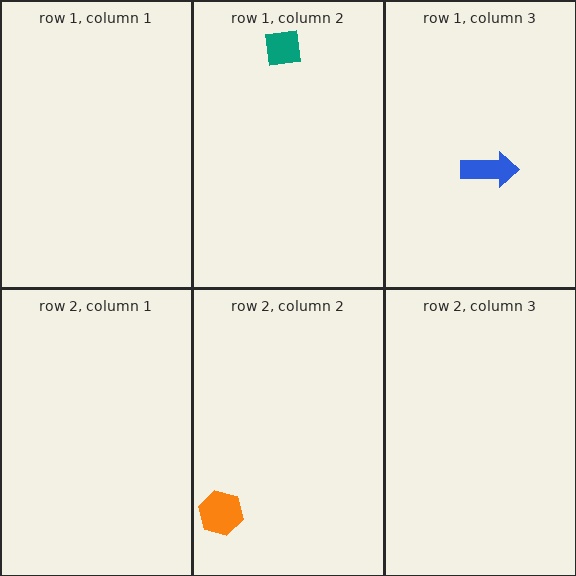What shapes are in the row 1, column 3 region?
The blue arrow.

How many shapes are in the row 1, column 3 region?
1.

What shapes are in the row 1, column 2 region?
The teal square.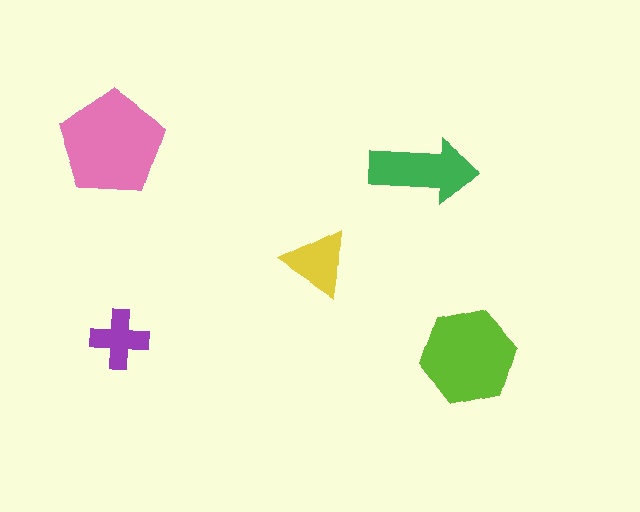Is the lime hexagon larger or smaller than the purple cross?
Larger.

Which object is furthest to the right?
The lime hexagon is rightmost.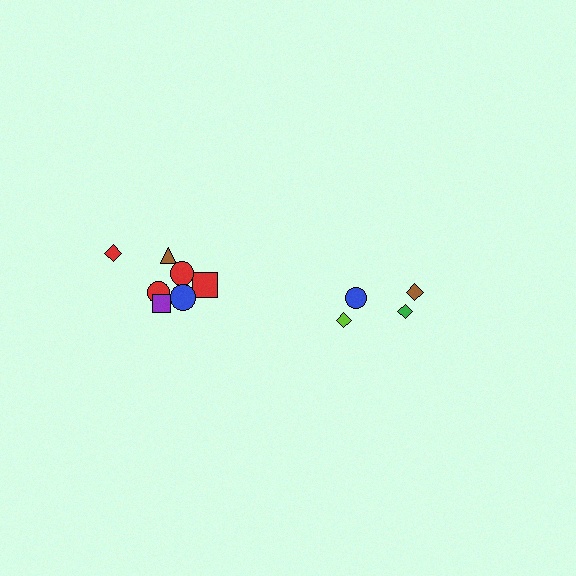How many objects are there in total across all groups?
There are 11 objects.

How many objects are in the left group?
There are 7 objects.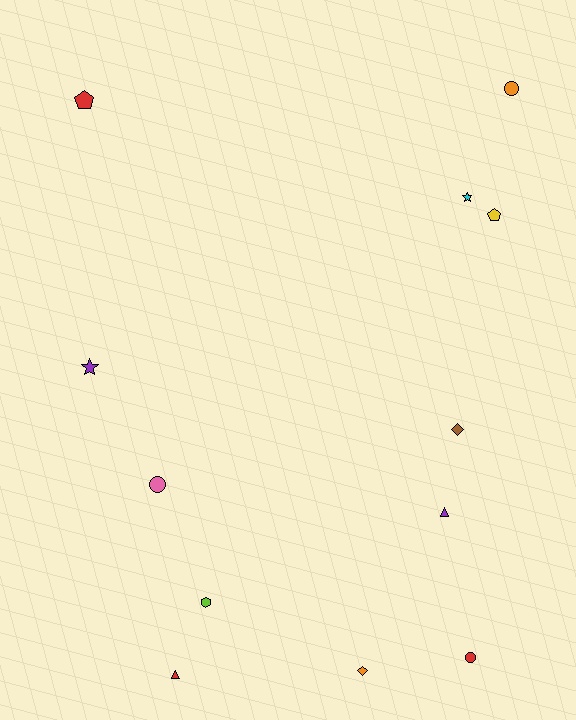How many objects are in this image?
There are 12 objects.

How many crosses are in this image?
There are no crosses.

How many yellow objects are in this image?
There is 1 yellow object.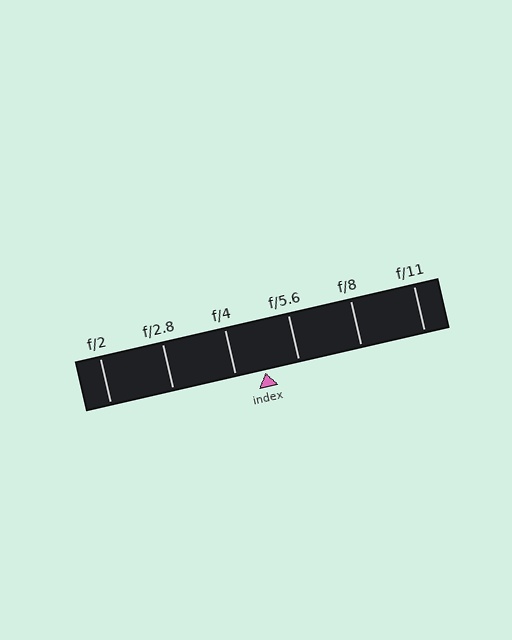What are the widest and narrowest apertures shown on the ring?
The widest aperture shown is f/2 and the narrowest is f/11.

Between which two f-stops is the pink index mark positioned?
The index mark is between f/4 and f/5.6.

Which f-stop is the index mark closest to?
The index mark is closest to f/4.